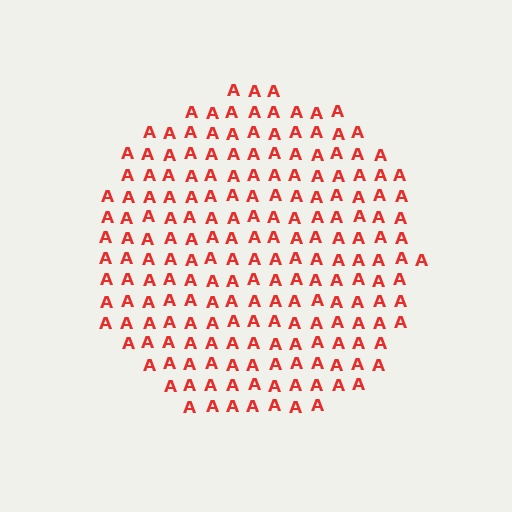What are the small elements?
The small elements are letter A's.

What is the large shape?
The large shape is a circle.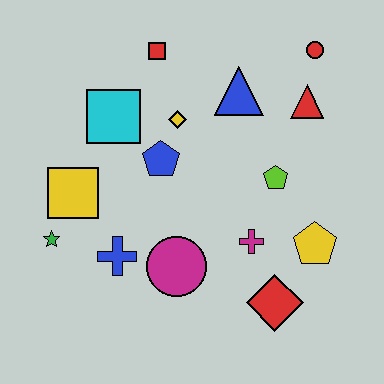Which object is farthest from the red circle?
The green star is farthest from the red circle.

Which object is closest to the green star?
The yellow square is closest to the green star.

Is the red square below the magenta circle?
No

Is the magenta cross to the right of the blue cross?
Yes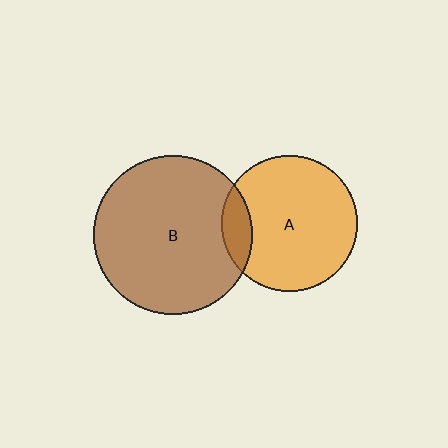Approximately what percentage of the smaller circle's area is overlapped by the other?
Approximately 15%.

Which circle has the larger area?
Circle B (brown).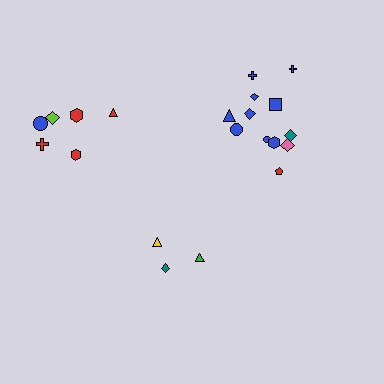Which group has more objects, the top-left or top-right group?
The top-right group.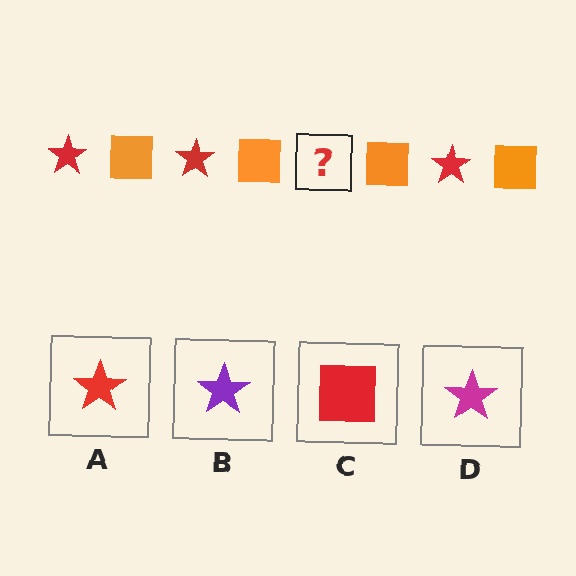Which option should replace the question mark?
Option A.